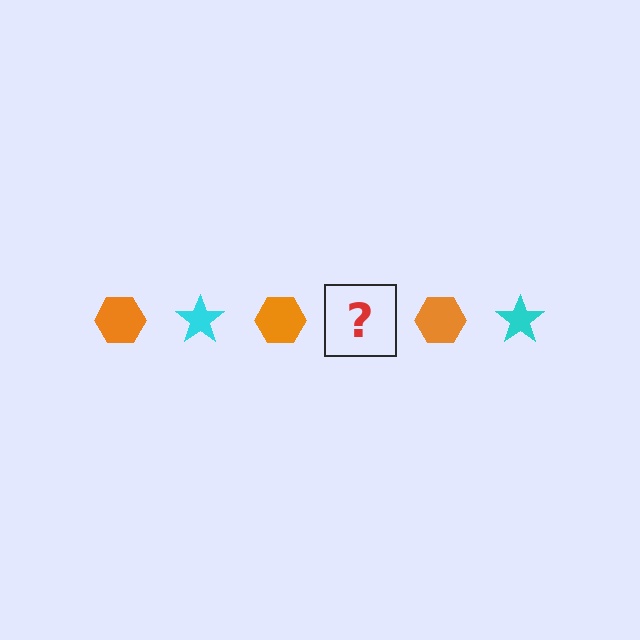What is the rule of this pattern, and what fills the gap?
The rule is that the pattern alternates between orange hexagon and cyan star. The gap should be filled with a cyan star.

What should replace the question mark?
The question mark should be replaced with a cyan star.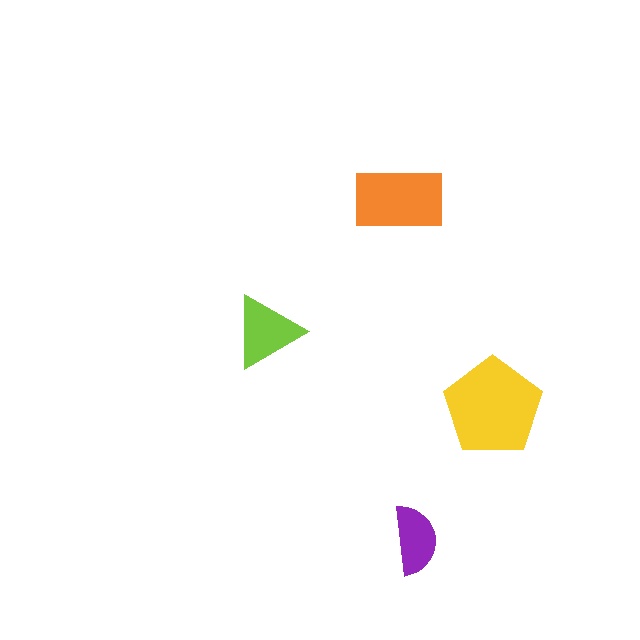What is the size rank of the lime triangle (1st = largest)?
3rd.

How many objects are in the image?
There are 4 objects in the image.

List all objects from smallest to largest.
The purple semicircle, the lime triangle, the orange rectangle, the yellow pentagon.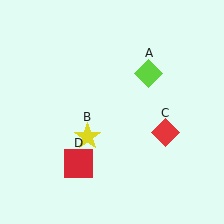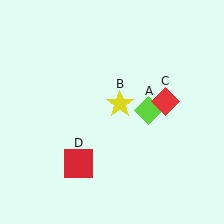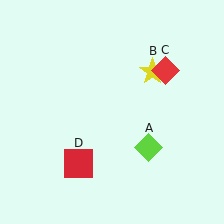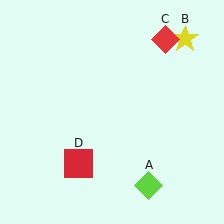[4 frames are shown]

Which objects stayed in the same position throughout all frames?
Red square (object D) remained stationary.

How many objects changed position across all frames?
3 objects changed position: lime diamond (object A), yellow star (object B), red diamond (object C).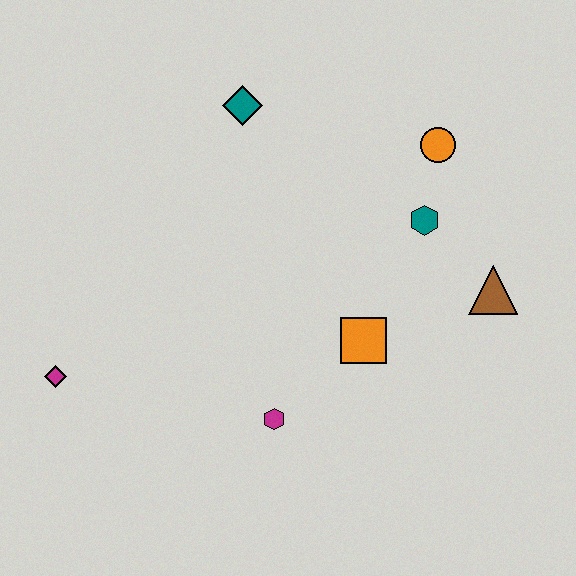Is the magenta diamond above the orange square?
No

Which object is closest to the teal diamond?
The orange circle is closest to the teal diamond.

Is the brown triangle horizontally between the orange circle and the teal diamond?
No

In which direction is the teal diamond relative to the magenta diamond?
The teal diamond is above the magenta diamond.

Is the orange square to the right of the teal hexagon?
No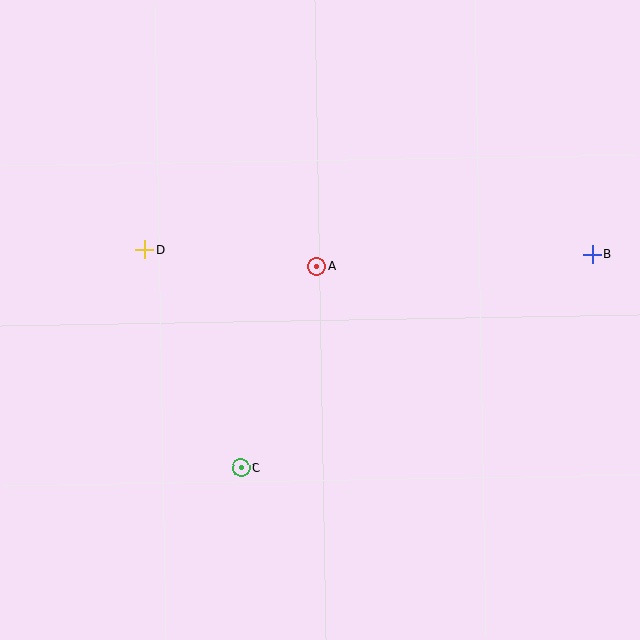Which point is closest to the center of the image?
Point A at (317, 266) is closest to the center.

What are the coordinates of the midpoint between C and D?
The midpoint between C and D is at (193, 359).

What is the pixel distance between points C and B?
The distance between C and B is 411 pixels.